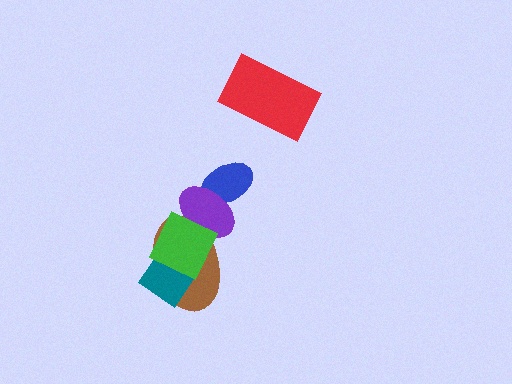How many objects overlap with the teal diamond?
2 objects overlap with the teal diamond.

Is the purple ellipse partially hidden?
Yes, it is partially covered by another shape.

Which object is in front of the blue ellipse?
The purple ellipse is in front of the blue ellipse.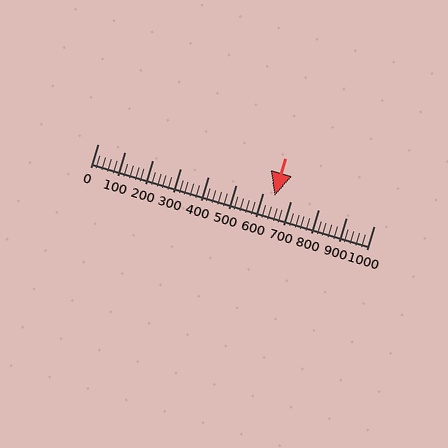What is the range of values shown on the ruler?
The ruler shows values from 0 to 1000.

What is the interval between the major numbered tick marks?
The major tick marks are spaced 100 units apart.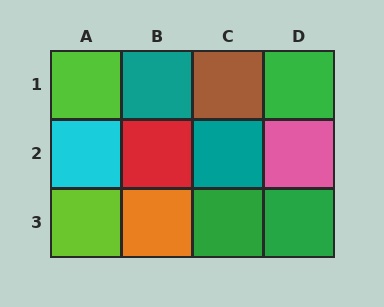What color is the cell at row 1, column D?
Green.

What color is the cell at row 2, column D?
Pink.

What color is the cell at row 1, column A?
Lime.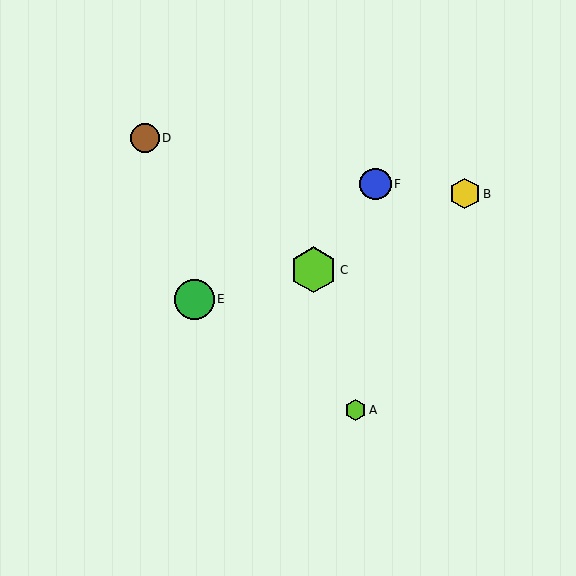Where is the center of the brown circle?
The center of the brown circle is at (145, 138).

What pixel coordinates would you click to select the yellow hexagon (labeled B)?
Click at (465, 194) to select the yellow hexagon B.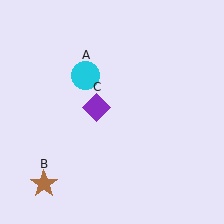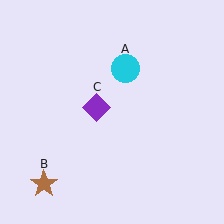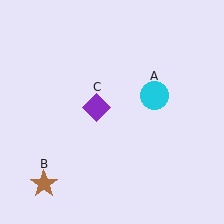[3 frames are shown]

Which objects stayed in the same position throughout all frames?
Brown star (object B) and purple diamond (object C) remained stationary.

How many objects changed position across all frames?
1 object changed position: cyan circle (object A).